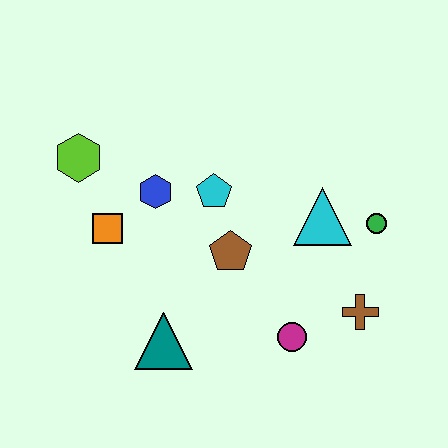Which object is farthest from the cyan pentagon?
The brown cross is farthest from the cyan pentagon.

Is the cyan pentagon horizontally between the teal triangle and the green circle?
Yes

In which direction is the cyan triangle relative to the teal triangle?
The cyan triangle is to the right of the teal triangle.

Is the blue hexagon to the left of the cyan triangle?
Yes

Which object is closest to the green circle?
The cyan triangle is closest to the green circle.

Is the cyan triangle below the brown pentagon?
No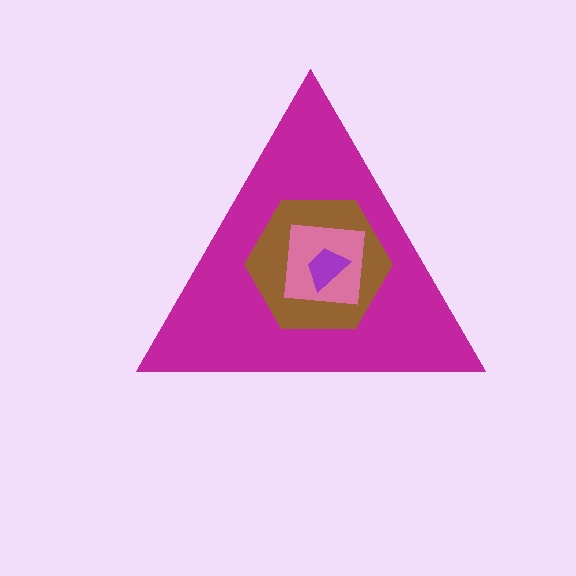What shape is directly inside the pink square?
The purple trapezoid.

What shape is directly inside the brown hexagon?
The pink square.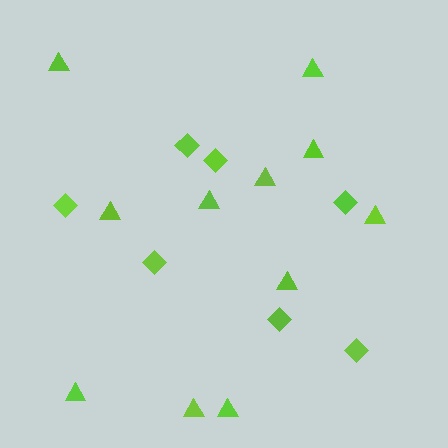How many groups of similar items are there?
There are 2 groups: one group of triangles (11) and one group of diamonds (7).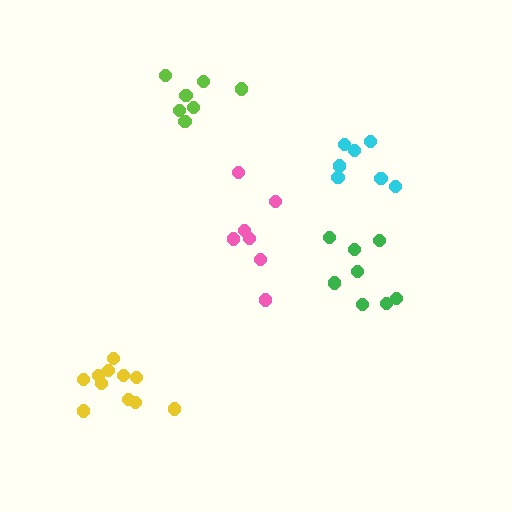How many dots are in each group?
Group 1: 11 dots, Group 2: 7 dots, Group 3: 9 dots, Group 4: 7 dots, Group 5: 7 dots (41 total).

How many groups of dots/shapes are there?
There are 5 groups.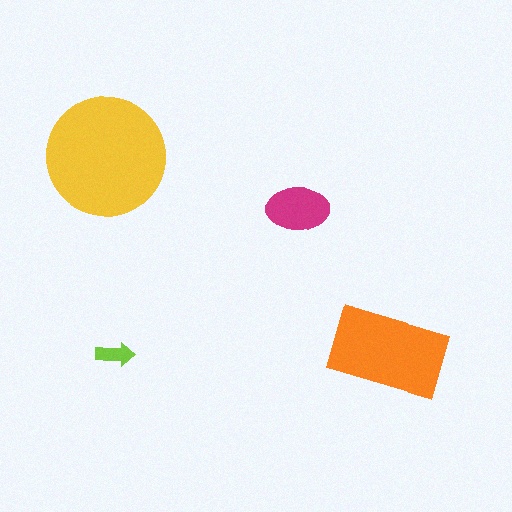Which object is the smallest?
The lime arrow.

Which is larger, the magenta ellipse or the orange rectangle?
The orange rectangle.